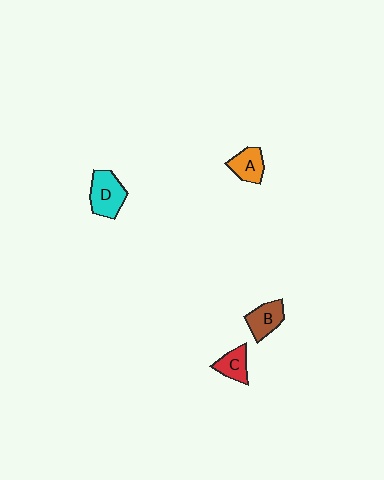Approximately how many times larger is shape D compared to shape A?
Approximately 1.4 times.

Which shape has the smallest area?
Shape C (red).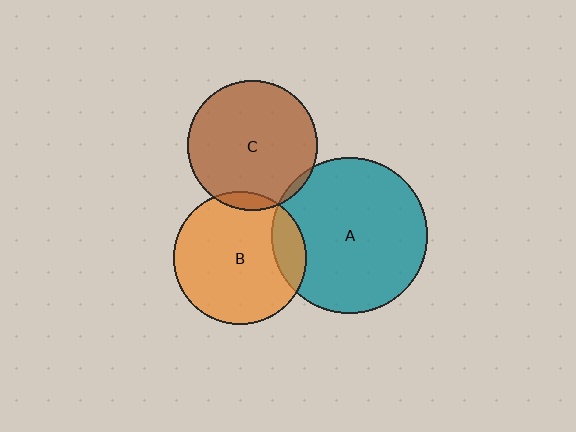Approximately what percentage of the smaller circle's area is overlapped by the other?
Approximately 5%.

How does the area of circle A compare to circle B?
Approximately 1.4 times.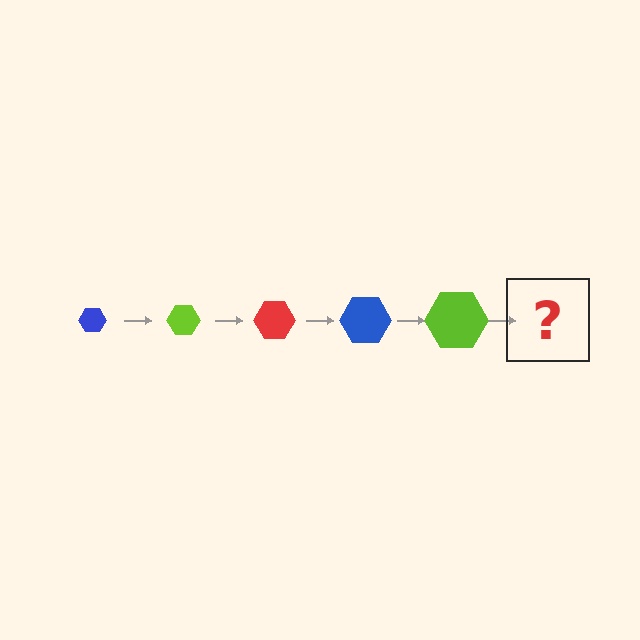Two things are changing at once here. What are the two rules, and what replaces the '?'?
The two rules are that the hexagon grows larger each step and the color cycles through blue, lime, and red. The '?' should be a red hexagon, larger than the previous one.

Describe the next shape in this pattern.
It should be a red hexagon, larger than the previous one.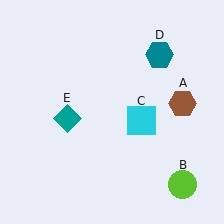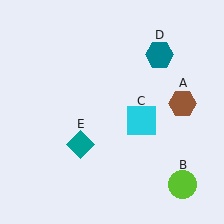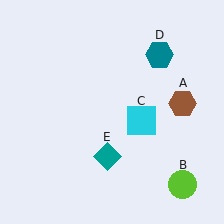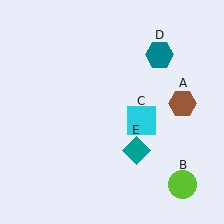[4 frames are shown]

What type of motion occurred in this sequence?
The teal diamond (object E) rotated counterclockwise around the center of the scene.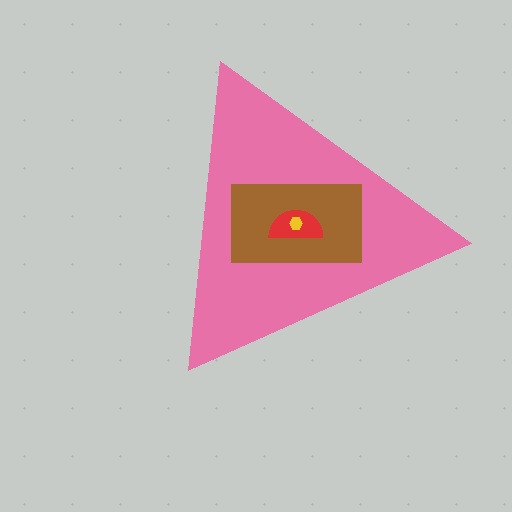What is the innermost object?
The yellow hexagon.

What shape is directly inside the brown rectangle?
The red semicircle.